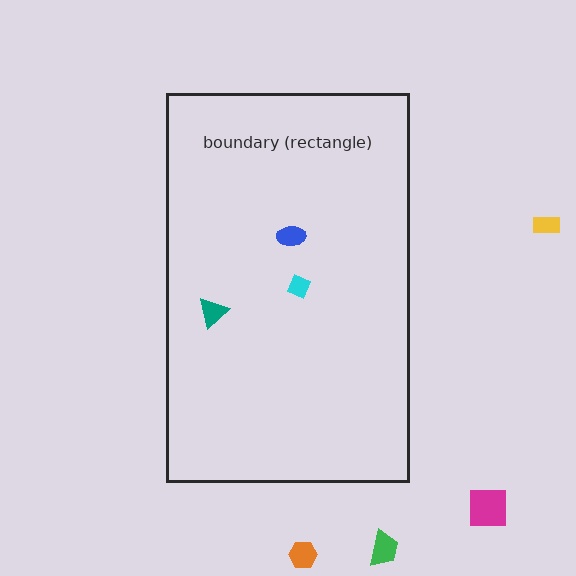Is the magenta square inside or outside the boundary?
Outside.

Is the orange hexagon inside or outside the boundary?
Outside.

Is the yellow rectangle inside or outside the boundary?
Outside.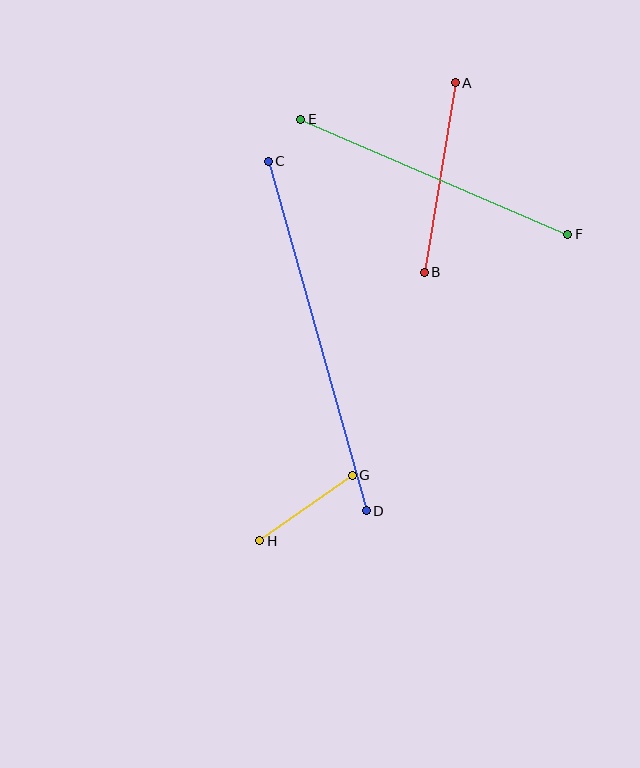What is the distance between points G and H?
The distance is approximately 114 pixels.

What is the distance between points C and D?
The distance is approximately 363 pixels.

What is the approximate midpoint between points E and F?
The midpoint is at approximately (434, 177) pixels.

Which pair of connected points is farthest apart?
Points C and D are farthest apart.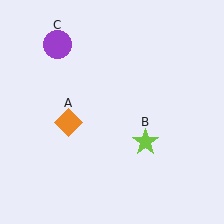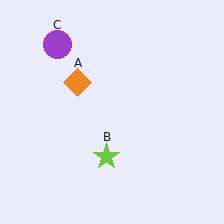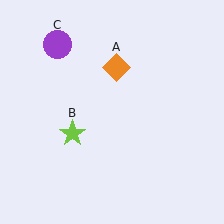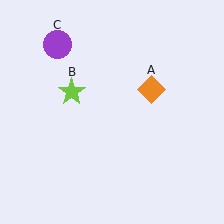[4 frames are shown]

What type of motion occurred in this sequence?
The orange diamond (object A), lime star (object B) rotated clockwise around the center of the scene.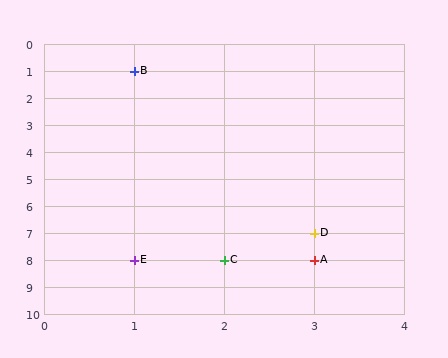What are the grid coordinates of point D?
Point D is at grid coordinates (3, 7).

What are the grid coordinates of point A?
Point A is at grid coordinates (3, 8).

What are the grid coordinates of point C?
Point C is at grid coordinates (2, 8).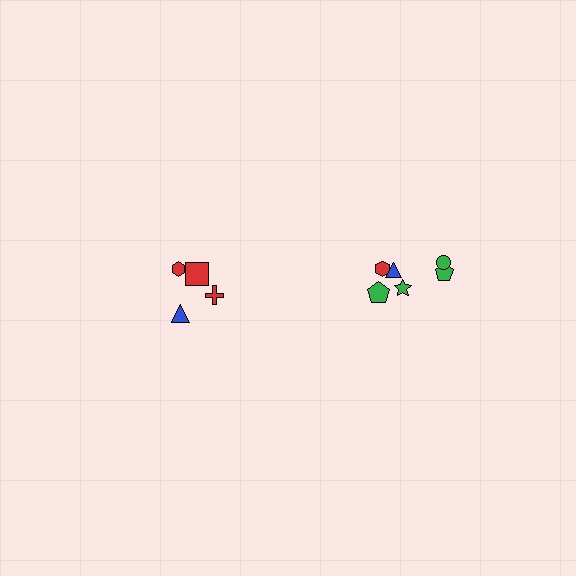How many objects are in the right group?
There are 6 objects.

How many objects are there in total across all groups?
There are 10 objects.